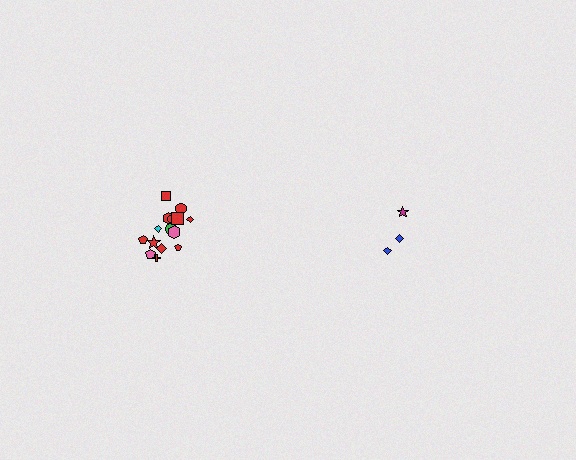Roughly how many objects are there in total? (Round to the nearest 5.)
Roughly 20 objects in total.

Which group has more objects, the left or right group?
The left group.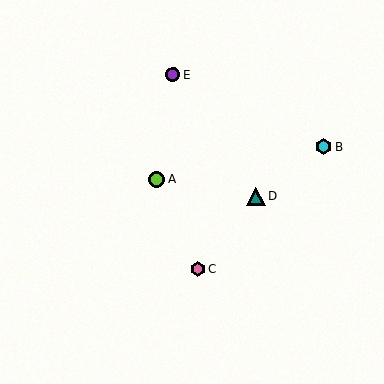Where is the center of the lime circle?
The center of the lime circle is at (157, 179).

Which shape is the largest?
The teal triangle (labeled D) is the largest.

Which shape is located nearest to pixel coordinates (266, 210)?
The teal triangle (labeled D) at (256, 197) is nearest to that location.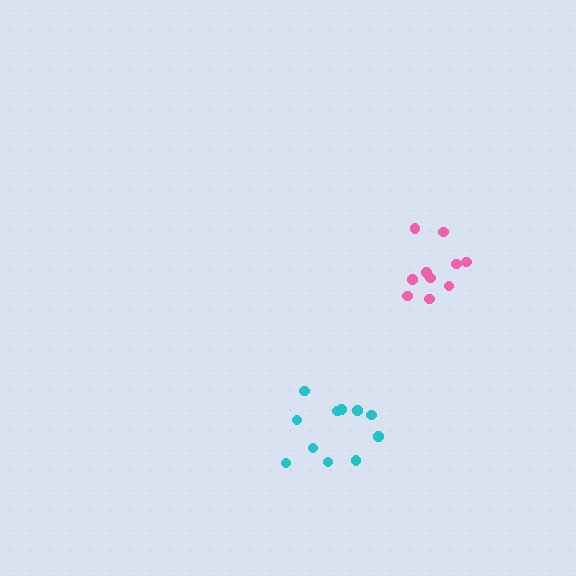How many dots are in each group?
Group 1: 11 dots, Group 2: 10 dots (21 total).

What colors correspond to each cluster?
The clusters are colored: cyan, pink.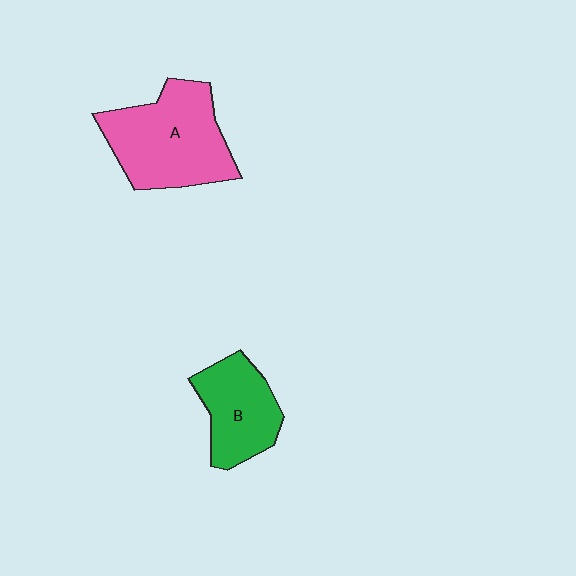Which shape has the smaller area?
Shape B (green).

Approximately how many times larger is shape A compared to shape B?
Approximately 1.5 times.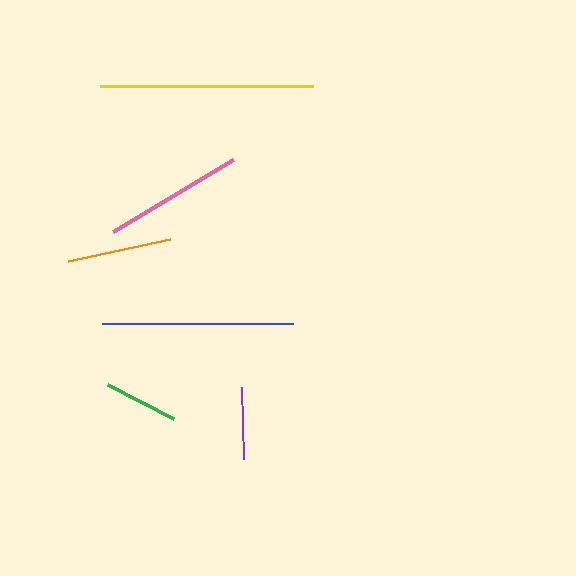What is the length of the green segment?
The green segment is approximately 75 pixels long.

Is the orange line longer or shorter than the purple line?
The orange line is longer than the purple line.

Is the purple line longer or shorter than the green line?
The green line is longer than the purple line.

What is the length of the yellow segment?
The yellow segment is approximately 213 pixels long.